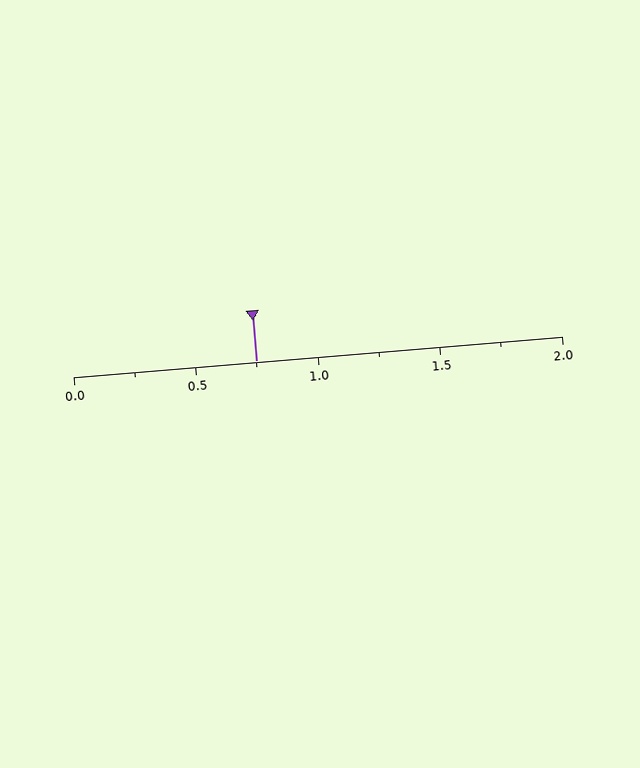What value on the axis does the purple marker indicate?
The marker indicates approximately 0.75.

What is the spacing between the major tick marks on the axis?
The major ticks are spaced 0.5 apart.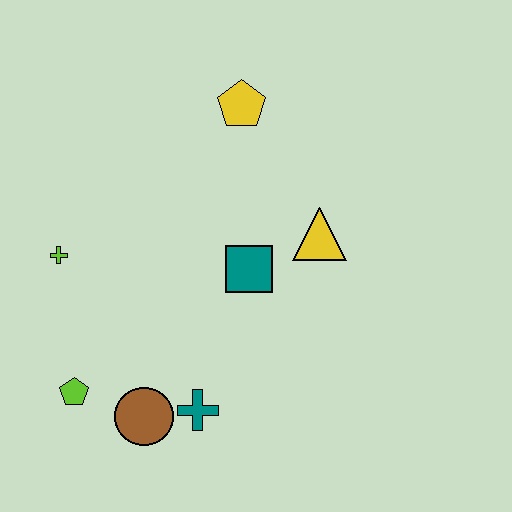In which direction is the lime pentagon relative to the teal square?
The lime pentagon is to the left of the teal square.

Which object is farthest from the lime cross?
The yellow triangle is farthest from the lime cross.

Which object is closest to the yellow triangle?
The teal square is closest to the yellow triangle.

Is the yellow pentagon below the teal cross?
No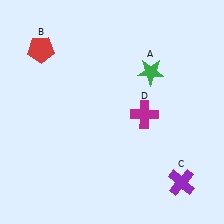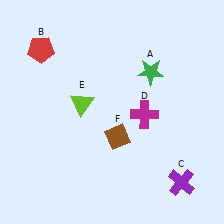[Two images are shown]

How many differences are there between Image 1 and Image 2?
There are 2 differences between the two images.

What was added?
A lime triangle (E), a brown diamond (F) were added in Image 2.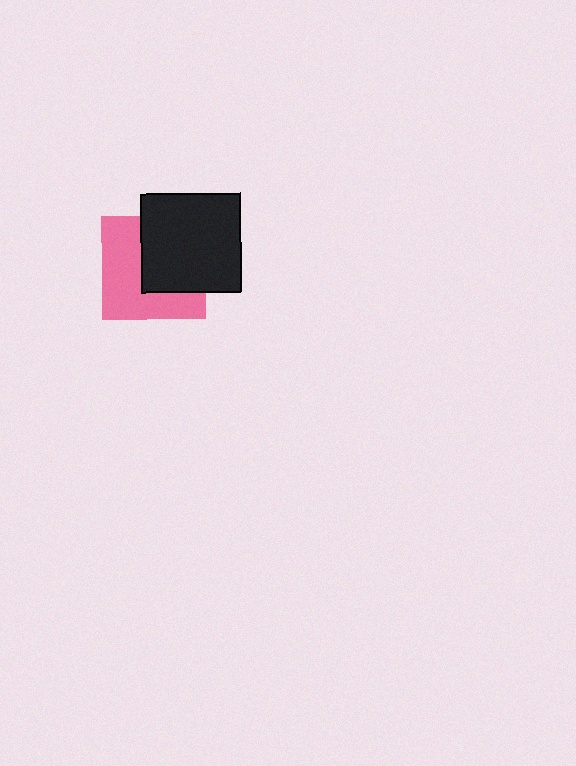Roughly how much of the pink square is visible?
About half of it is visible (roughly 52%).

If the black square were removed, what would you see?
You would see the complete pink square.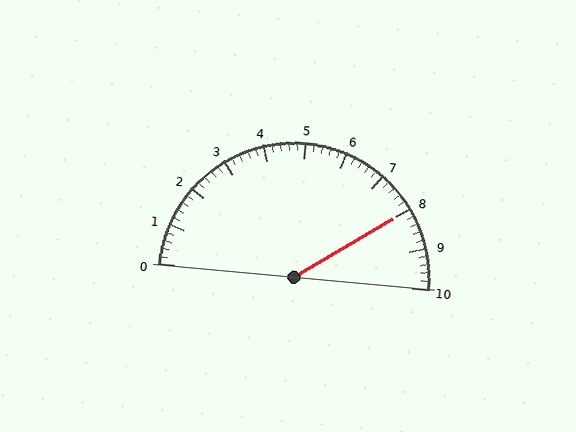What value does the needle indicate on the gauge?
The needle indicates approximately 8.0.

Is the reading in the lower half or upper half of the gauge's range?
The reading is in the upper half of the range (0 to 10).